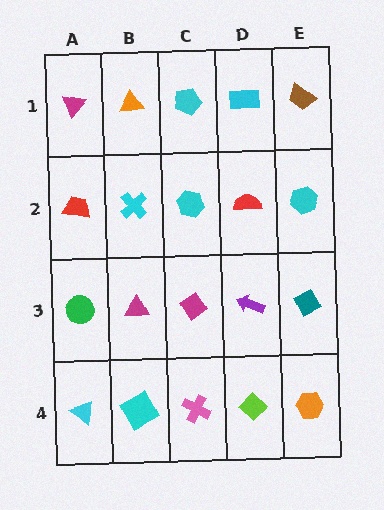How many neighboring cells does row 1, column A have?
2.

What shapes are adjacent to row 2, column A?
A magenta triangle (row 1, column A), a green circle (row 3, column A), a cyan cross (row 2, column B).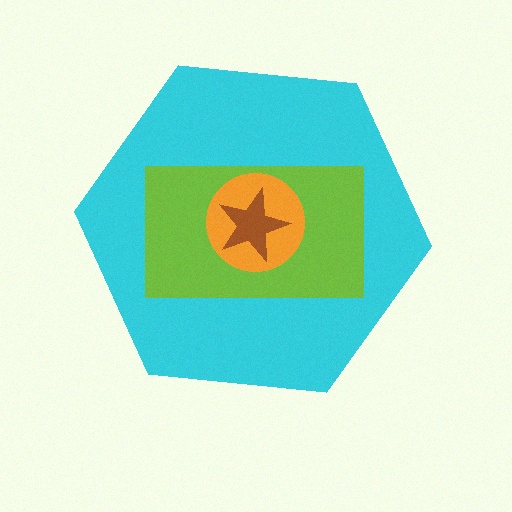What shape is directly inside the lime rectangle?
The orange circle.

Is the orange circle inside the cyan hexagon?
Yes.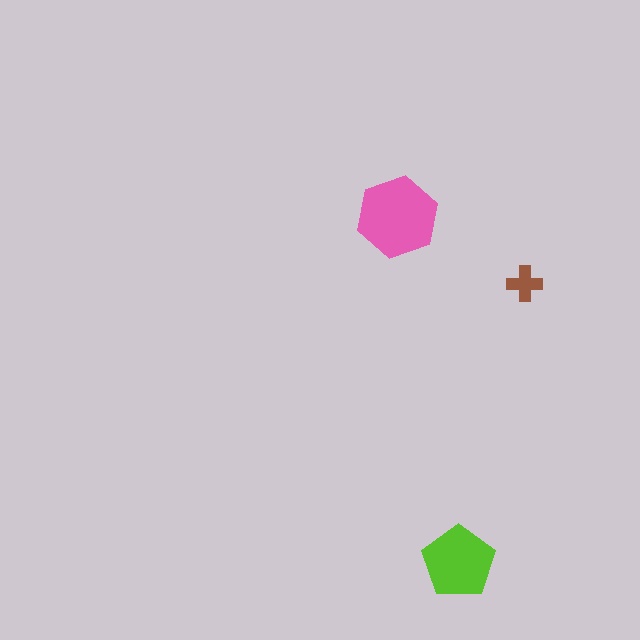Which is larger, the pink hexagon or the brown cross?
The pink hexagon.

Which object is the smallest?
The brown cross.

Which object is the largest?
The pink hexagon.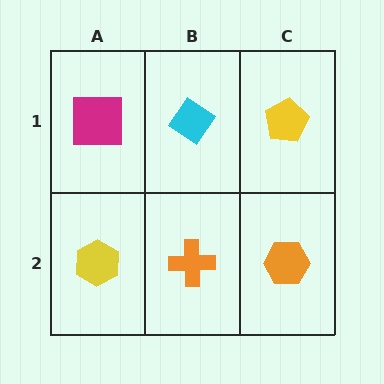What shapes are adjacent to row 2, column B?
A cyan diamond (row 1, column B), a yellow hexagon (row 2, column A), an orange hexagon (row 2, column C).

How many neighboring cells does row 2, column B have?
3.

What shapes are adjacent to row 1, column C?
An orange hexagon (row 2, column C), a cyan diamond (row 1, column B).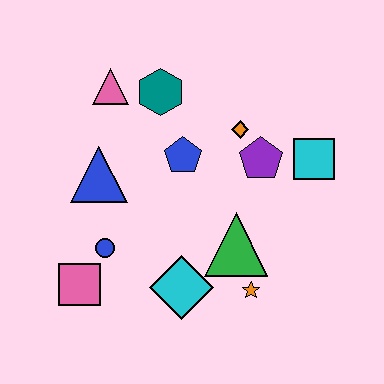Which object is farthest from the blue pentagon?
The pink square is farthest from the blue pentagon.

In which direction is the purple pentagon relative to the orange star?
The purple pentagon is above the orange star.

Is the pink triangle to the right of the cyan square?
No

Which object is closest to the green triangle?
The orange star is closest to the green triangle.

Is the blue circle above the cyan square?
No